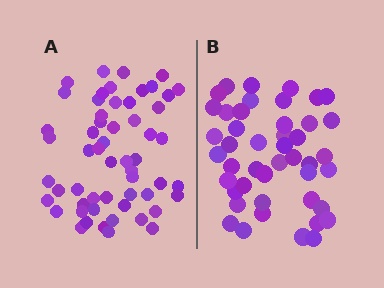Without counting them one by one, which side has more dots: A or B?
Region A (the left region) has more dots.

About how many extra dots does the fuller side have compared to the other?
Region A has roughly 12 or so more dots than region B.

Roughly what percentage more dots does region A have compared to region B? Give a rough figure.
About 25% more.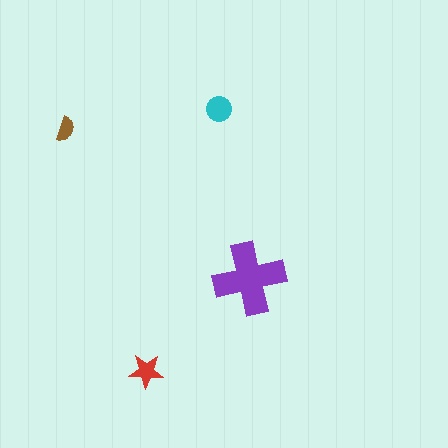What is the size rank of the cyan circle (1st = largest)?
2nd.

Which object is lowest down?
The red star is bottommost.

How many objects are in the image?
There are 4 objects in the image.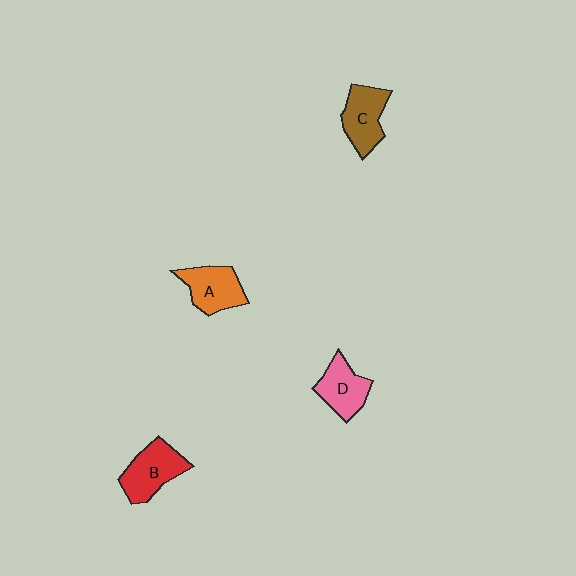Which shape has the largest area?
Shape B (red).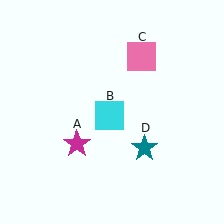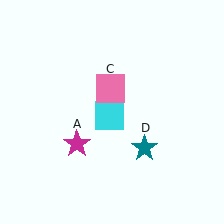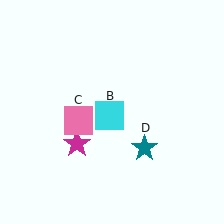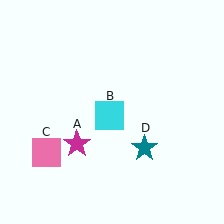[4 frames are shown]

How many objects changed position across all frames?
1 object changed position: pink square (object C).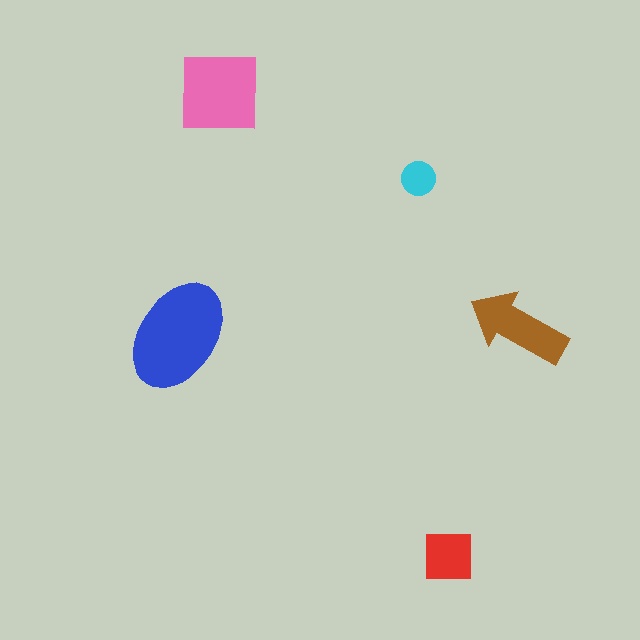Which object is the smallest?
The cyan circle.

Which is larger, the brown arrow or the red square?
The brown arrow.